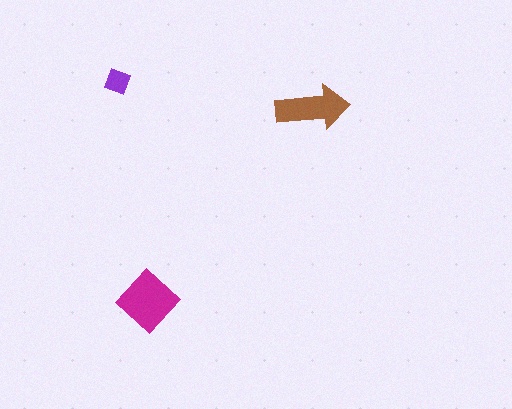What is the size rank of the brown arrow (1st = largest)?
2nd.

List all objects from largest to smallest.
The magenta diamond, the brown arrow, the purple diamond.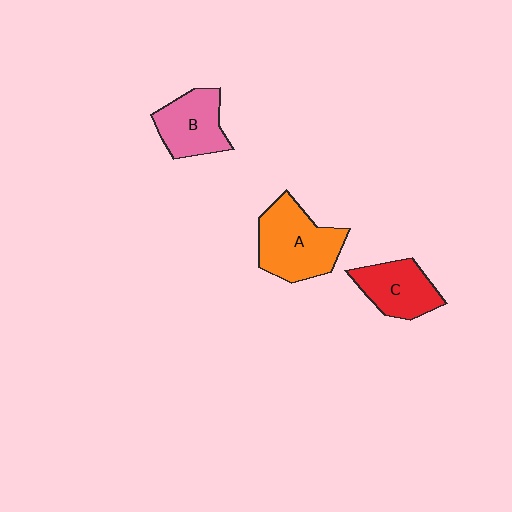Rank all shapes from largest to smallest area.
From largest to smallest: A (orange), B (pink), C (red).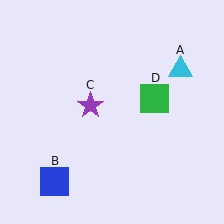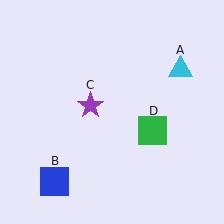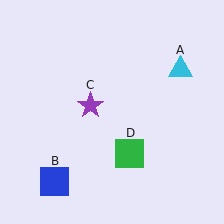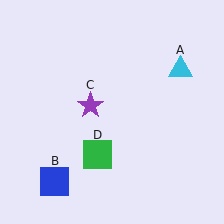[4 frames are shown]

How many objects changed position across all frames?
1 object changed position: green square (object D).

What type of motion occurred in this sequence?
The green square (object D) rotated clockwise around the center of the scene.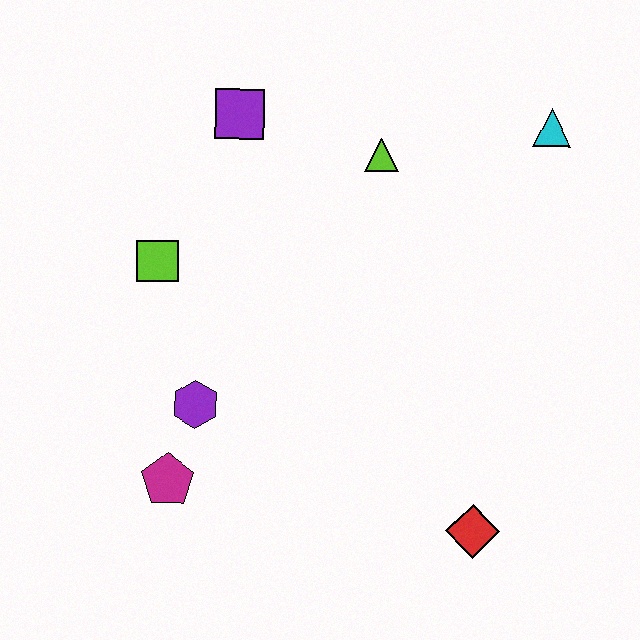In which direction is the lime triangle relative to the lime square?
The lime triangle is to the right of the lime square.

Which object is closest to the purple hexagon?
The magenta pentagon is closest to the purple hexagon.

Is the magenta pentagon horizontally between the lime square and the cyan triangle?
Yes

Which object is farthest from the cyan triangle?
The magenta pentagon is farthest from the cyan triangle.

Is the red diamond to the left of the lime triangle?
No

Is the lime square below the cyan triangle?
Yes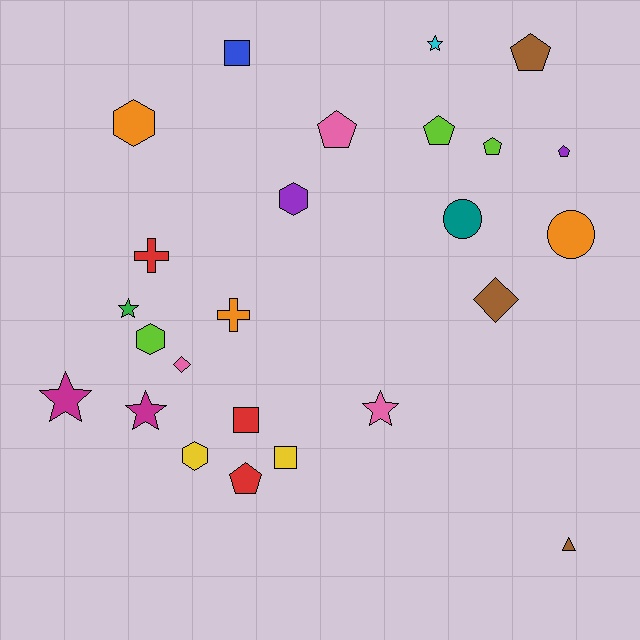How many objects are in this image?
There are 25 objects.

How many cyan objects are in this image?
There is 1 cyan object.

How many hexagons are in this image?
There are 4 hexagons.